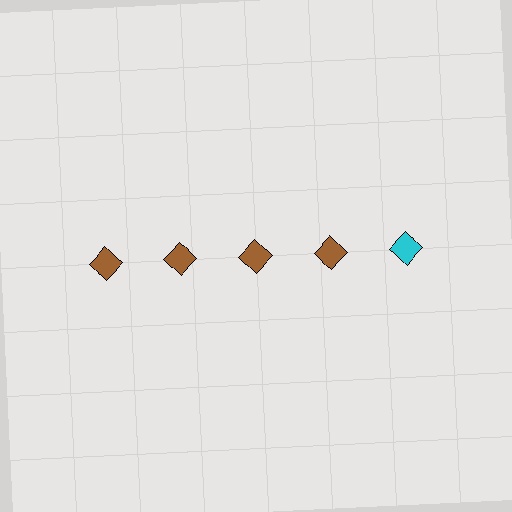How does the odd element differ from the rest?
It has a different color: cyan instead of brown.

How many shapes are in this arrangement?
There are 5 shapes arranged in a grid pattern.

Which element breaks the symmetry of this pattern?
The cyan diamond in the top row, rightmost column breaks the symmetry. All other shapes are brown diamonds.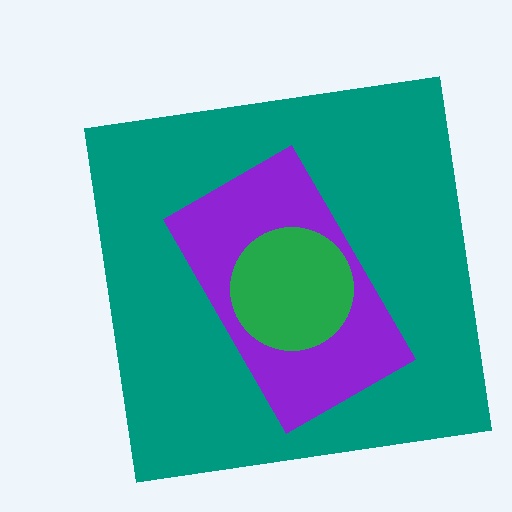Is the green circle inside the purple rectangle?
Yes.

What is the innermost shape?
The green circle.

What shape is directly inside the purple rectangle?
The green circle.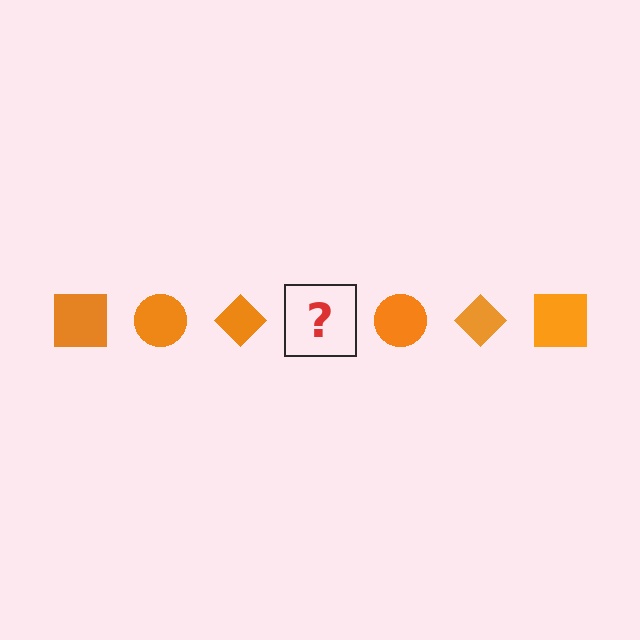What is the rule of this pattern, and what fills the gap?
The rule is that the pattern cycles through square, circle, diamond shapes in orange. The gap should be filled with an orange square.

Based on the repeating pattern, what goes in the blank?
The blank should be an orange square.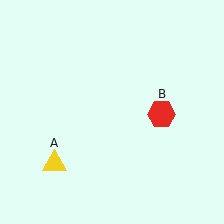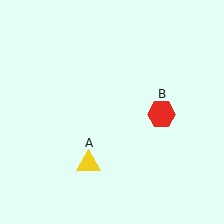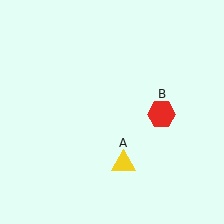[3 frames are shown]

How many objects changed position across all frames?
1 object changed position: yellow triangle (object A).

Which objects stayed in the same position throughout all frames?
Red hexagon (object B) remained stationary.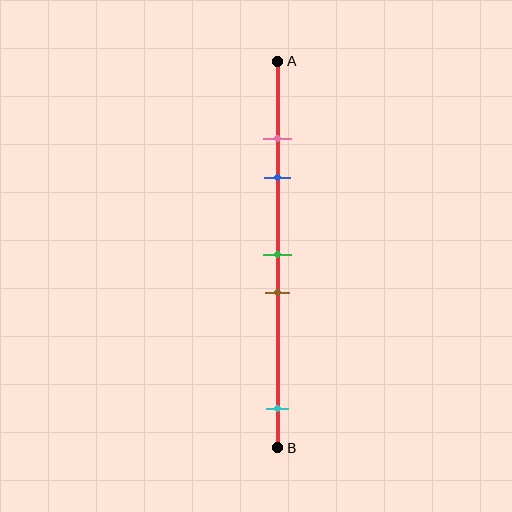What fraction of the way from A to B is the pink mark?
The pink mark is approximately 20% (0.2) of the way from A to B.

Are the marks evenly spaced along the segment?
No, the marks are not evenly spaced.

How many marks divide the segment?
There are 5 marks dividing the segment.